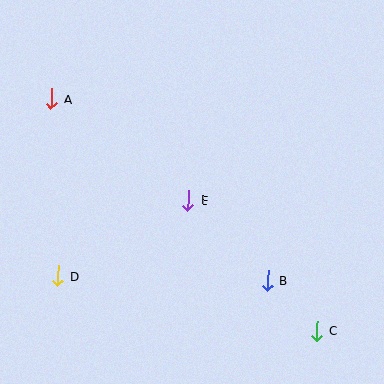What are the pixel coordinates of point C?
Point C is at (317, 331).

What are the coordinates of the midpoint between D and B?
The midpoint between D and B is at (163, 278).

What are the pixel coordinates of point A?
Point A is at (52, 99).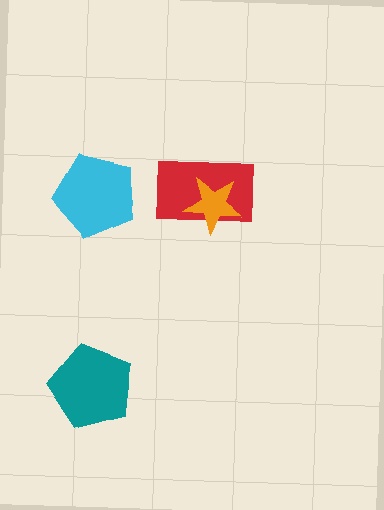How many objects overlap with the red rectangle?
1 object overlaps with the red rectangle.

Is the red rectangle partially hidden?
Yes, it is partially covered by another shape.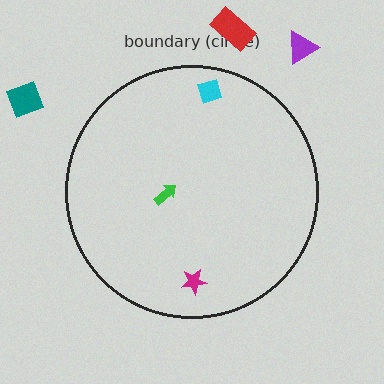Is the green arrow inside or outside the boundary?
Inside.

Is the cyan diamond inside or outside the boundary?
Inside.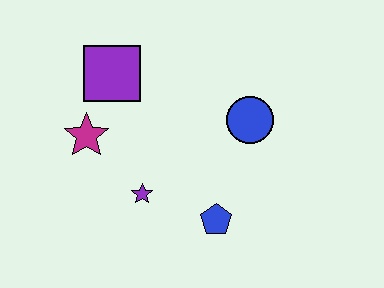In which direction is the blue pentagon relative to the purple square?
The blue pentagon is below the purple square.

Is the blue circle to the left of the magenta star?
No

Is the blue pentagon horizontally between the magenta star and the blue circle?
Yes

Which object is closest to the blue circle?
The blue pentagon is closest to the blue circle.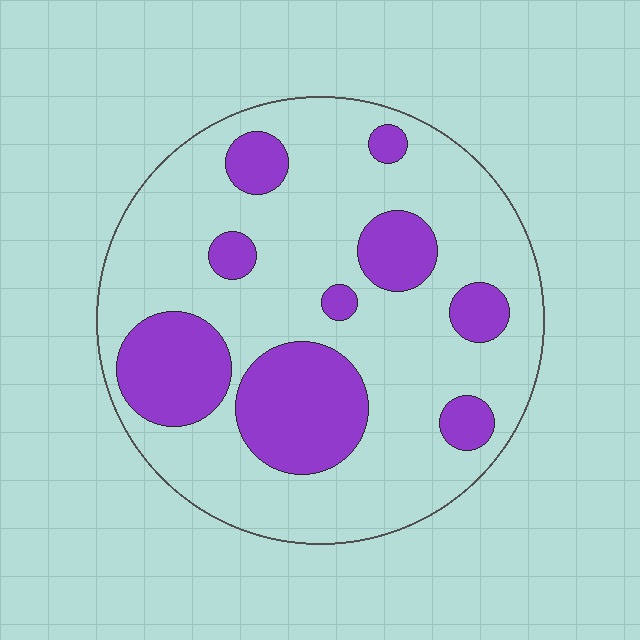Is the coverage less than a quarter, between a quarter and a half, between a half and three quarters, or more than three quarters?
Between a quarter and a half.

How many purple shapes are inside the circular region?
9.